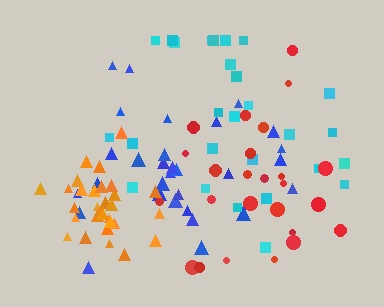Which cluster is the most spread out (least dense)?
Cyan.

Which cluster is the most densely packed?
Orange.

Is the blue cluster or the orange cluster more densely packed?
Orange.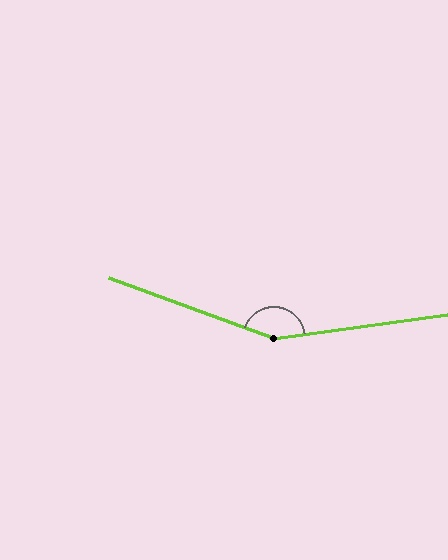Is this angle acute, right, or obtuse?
It is obtuse.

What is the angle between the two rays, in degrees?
Approximately 152 degrees.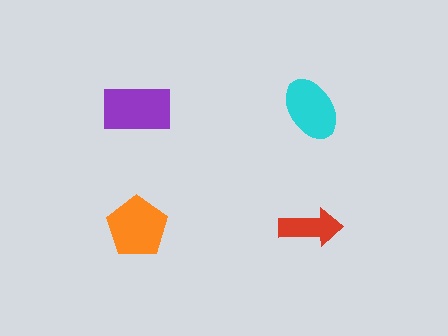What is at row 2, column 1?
An orange pentagon.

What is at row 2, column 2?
A red arrow.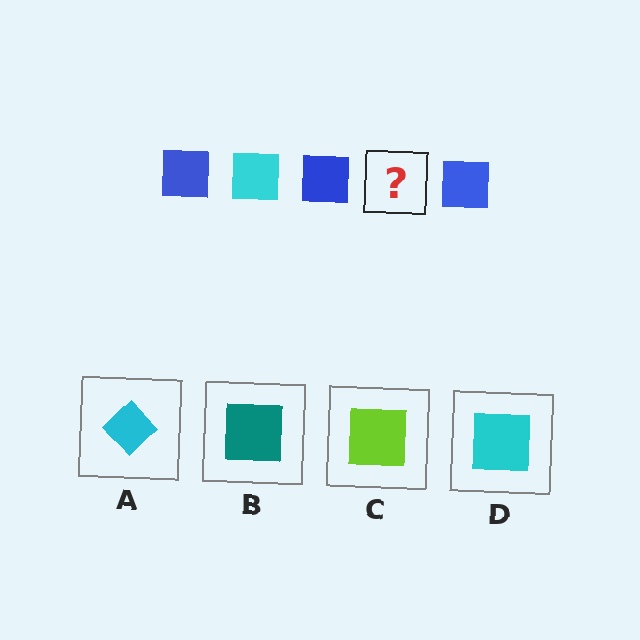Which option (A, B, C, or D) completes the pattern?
D.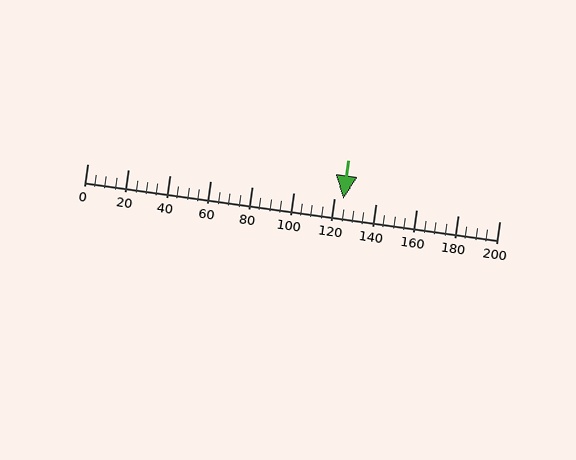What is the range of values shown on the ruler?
The ruler shows values from 0 to 200.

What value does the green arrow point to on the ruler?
The green arrow points to approximately 124.